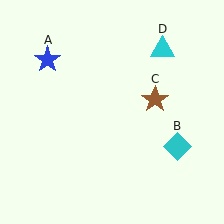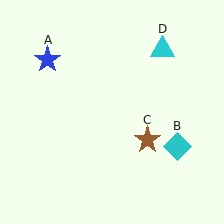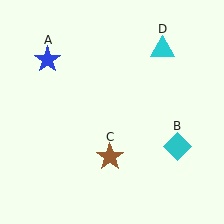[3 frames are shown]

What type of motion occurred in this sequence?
The brown star (object C) rotated clockwise around the center of the scene.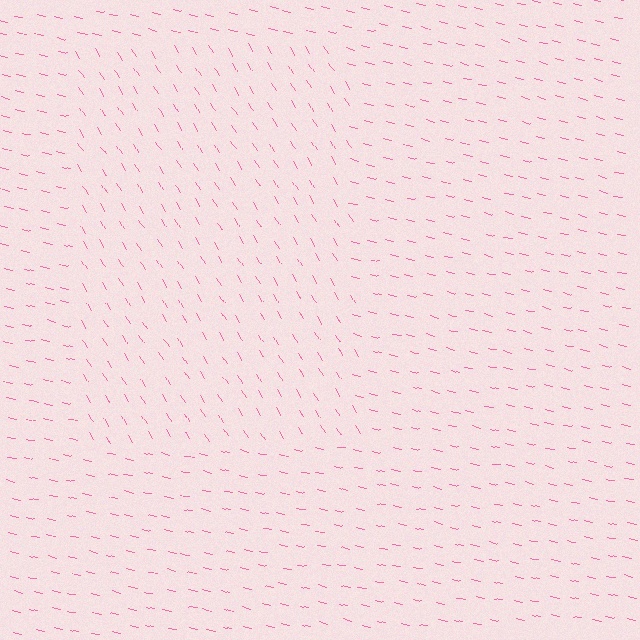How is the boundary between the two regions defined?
The boundary is defined purely by a change in line orientation (approximately 45 degrees difference). All lines are the same color and thickness.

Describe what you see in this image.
The image is filled with small pink line segments. A rectangle region in the image has lines oriented differently from the surrounding lines, creating a visible texture boundary.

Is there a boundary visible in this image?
Yes, there is a texture boundary formed by a change in line orientation.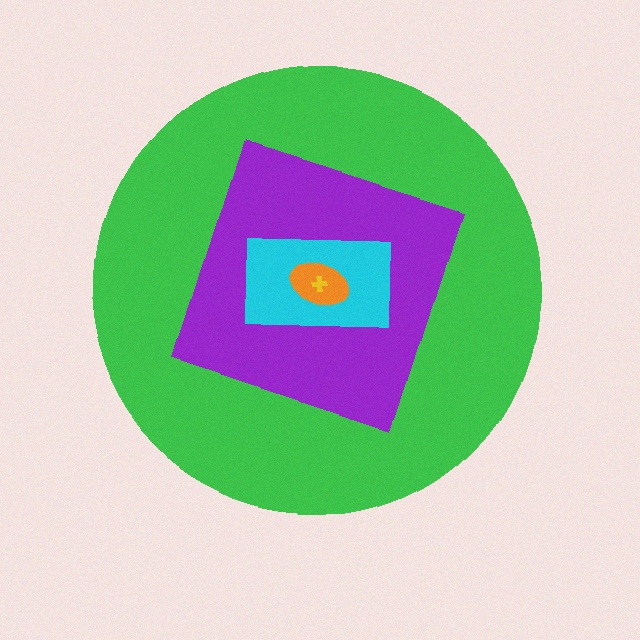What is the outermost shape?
The green circle.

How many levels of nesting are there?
5.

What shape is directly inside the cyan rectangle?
The orange ellipse.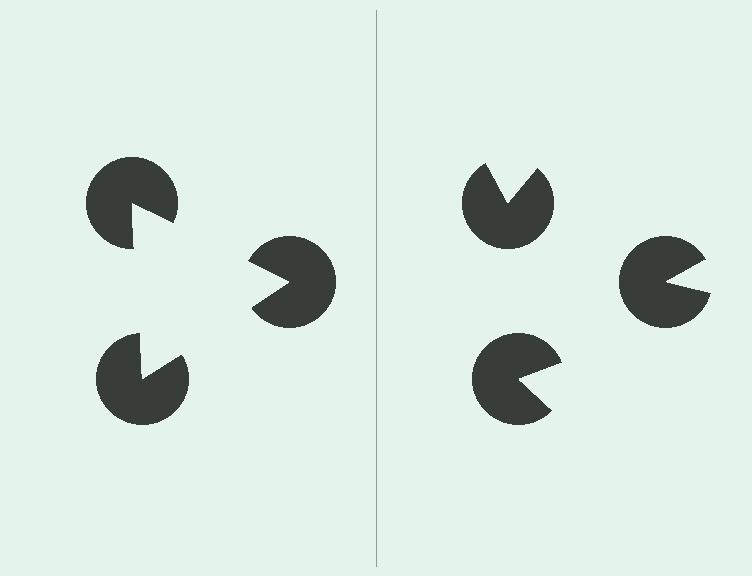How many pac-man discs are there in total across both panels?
6 — 3 on each side.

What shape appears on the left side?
An illusory triangle.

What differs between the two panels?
The pac-man discs are positioned identically on both sides; only the wedge orientations differ. On the left they align to a triangle; on the right they are misaligned.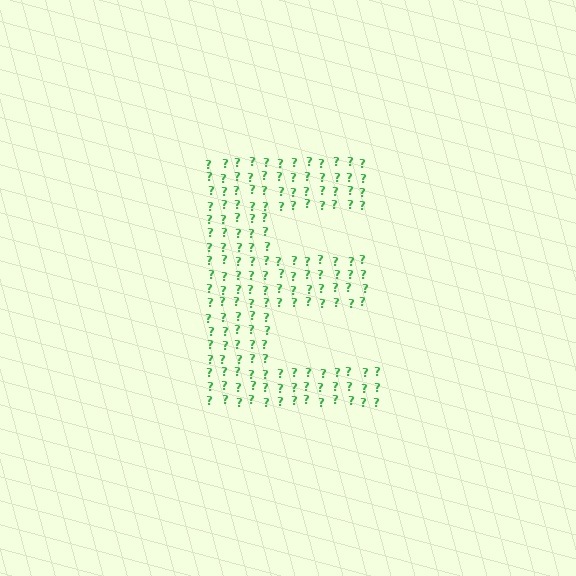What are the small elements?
The small elements are question marks.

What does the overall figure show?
The overall figure shows the letter E.